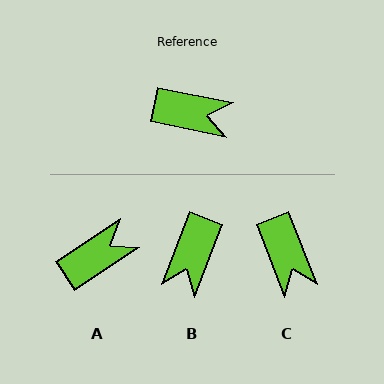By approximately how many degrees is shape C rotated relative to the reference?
Approximately 57 degrees clockwise.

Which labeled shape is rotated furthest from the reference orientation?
B, about 100 degrees away.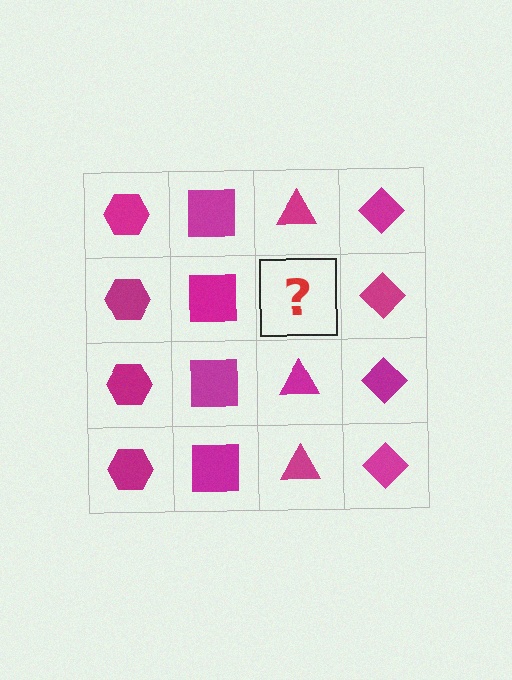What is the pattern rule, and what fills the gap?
The rule is that each column has a consistent shape. The gap should be filled with a magenta triangle.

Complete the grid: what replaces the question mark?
The question mark should be replaced with a magenta triangle.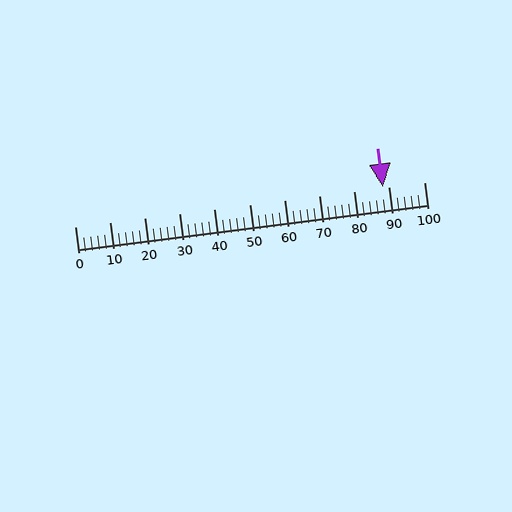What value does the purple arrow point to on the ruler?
The purple arrow points to approximately 88.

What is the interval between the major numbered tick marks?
The major tick marks are spaced 10 units apart.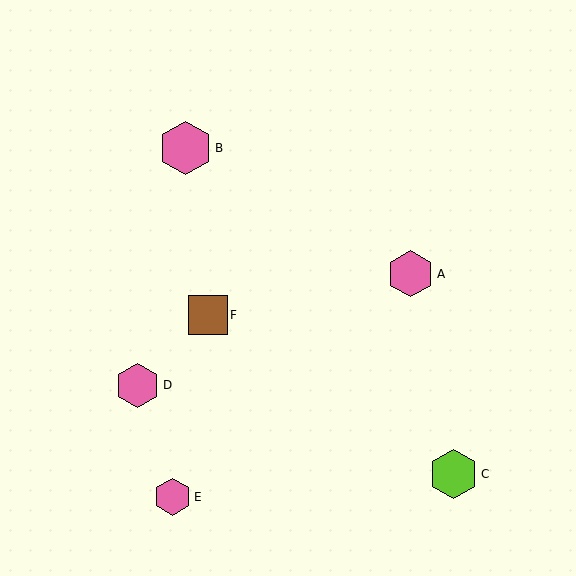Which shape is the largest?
The pink hexagon (labeled B) is the largest.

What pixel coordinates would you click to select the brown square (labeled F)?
Click at (208, 315) to select the brown square F.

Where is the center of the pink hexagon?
The center of the pink hexagon is at (172, 497).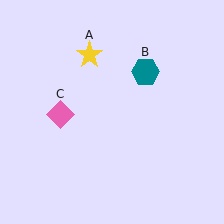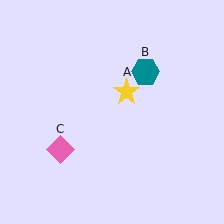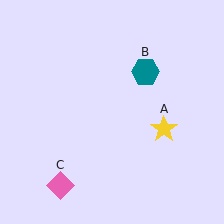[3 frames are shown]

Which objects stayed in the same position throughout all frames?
Teal hexagon (object B) remained stationary.